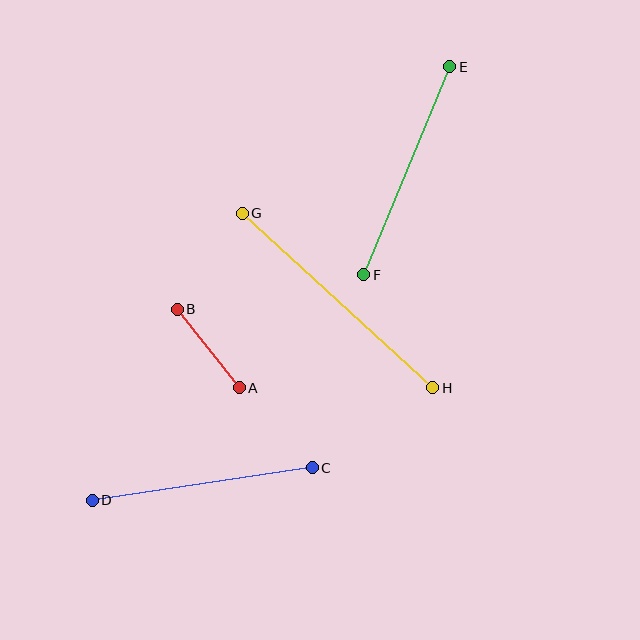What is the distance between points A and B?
The distance is approximately 100 pixels.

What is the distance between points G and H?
The distance is approximately 258 pixels.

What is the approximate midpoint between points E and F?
The midpoint is at approximately (407, 171) pixels.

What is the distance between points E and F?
The distance is approximately 225 pixels.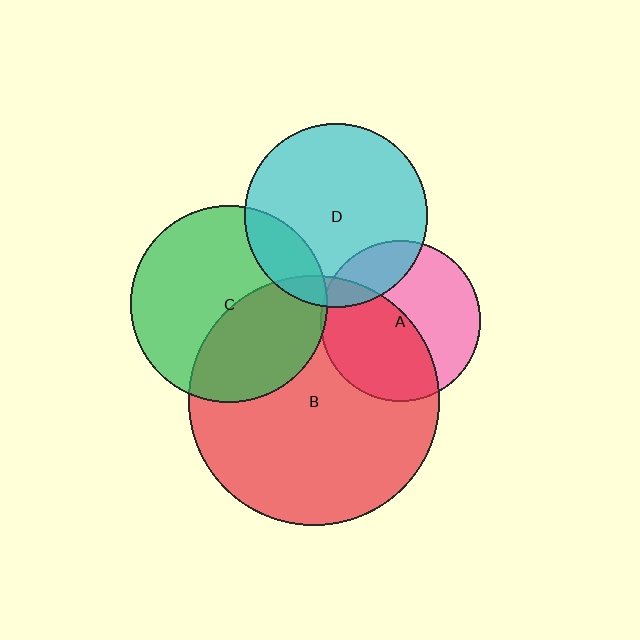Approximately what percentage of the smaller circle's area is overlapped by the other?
Approximately 10%.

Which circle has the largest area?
Circle B (red).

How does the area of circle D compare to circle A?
Approximately 1.3 times.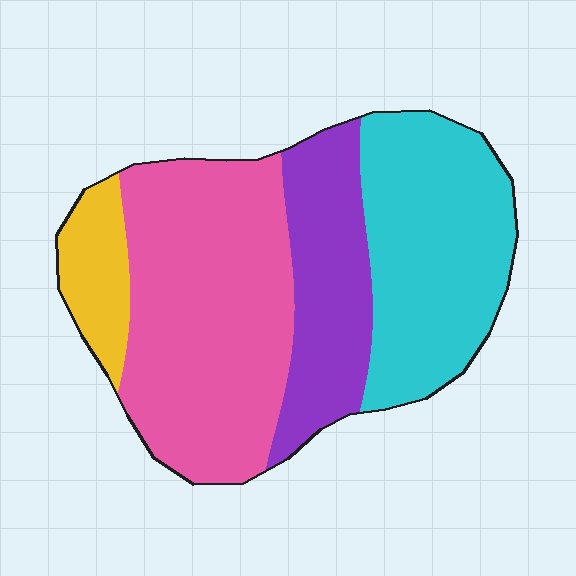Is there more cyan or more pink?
Pink.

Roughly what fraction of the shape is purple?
Purple takes up about one fifth (1/5) of the shape.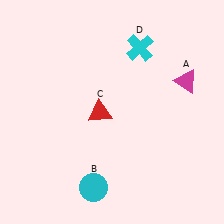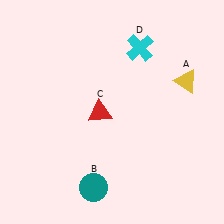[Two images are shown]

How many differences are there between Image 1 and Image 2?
There are 2 differences between the two images.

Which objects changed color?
A changed from magenta to yellow. B changed from cyan to teal.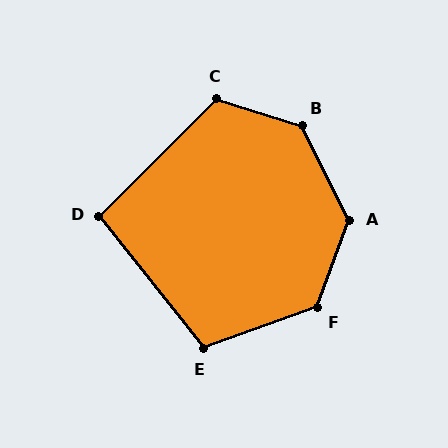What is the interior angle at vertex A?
Approximately 133 degrees (obtuse).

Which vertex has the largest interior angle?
B, at approximately 134 degrees.